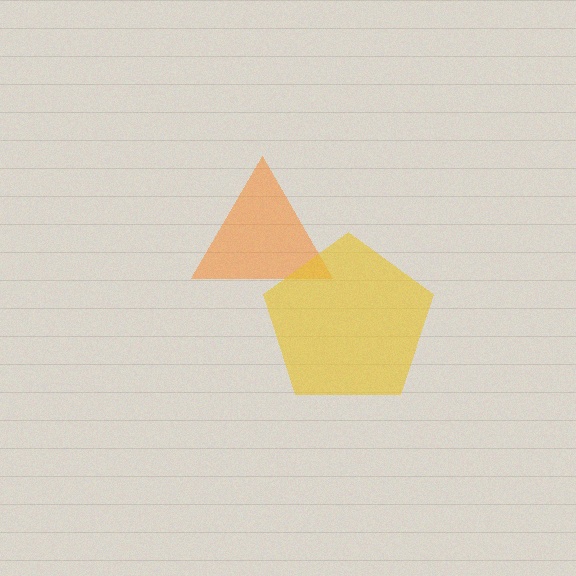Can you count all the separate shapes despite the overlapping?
Yes, there are 2 separate shapes.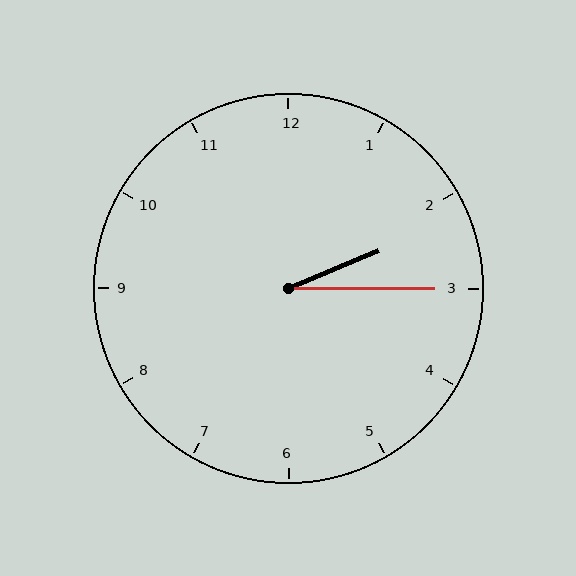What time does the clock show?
2:15.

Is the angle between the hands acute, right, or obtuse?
It is acute.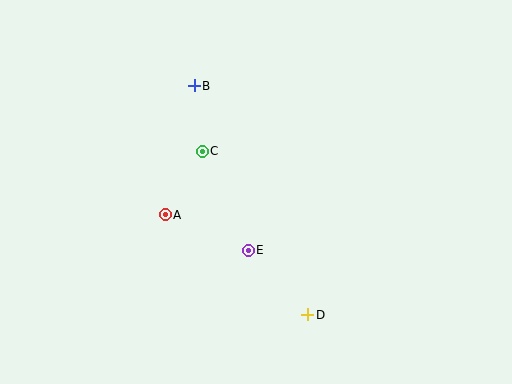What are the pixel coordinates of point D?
Point D is at (308, 315).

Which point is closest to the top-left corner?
Point B is closest to the top-left corner.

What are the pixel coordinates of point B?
Point B is at (194, 86).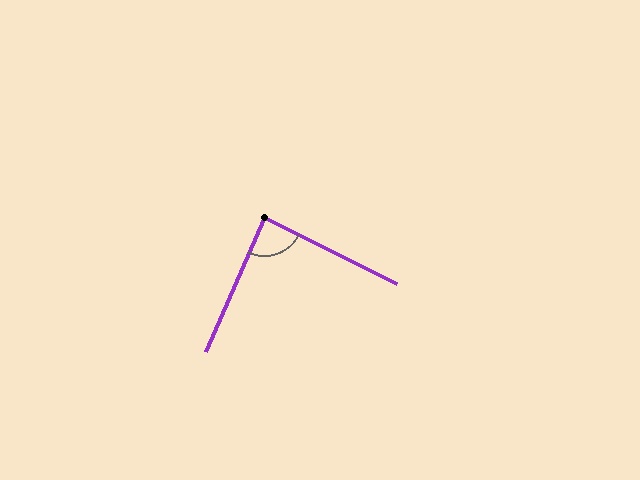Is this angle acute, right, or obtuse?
It is approximately a right angle.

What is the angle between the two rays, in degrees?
Approximately 87 degrees.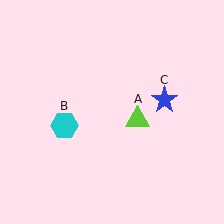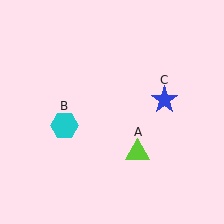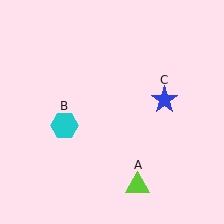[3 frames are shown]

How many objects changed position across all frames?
1 object changed position: lime triangle (object A).